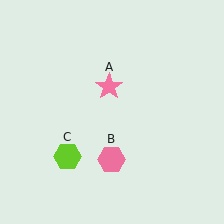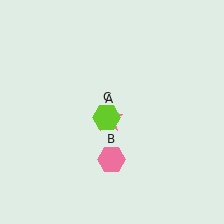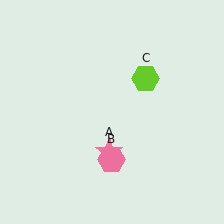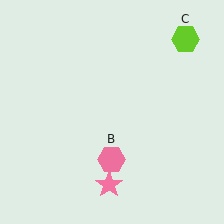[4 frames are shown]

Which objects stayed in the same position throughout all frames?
Pink hexagon (object B) remained stationary.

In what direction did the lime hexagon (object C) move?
The lime hexagon (object C) moved up and to the right.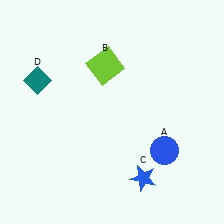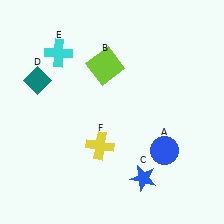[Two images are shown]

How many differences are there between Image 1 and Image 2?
There are 2 differences between the two images.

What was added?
A cyan cross (E), a yellow cross (F) were added in Image 2.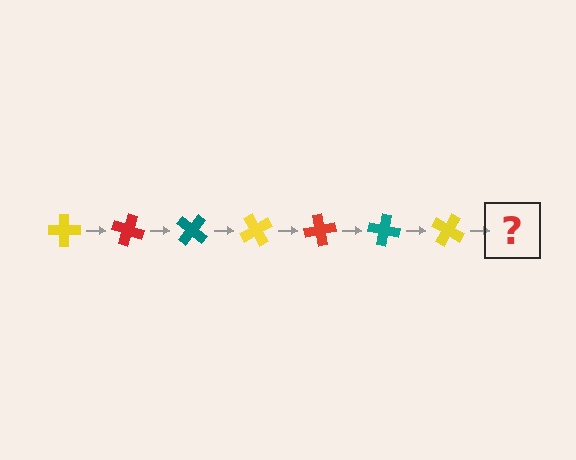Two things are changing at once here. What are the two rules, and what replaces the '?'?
The two rules are that it rotates 20 degrees each step and the color cycles through yellow, red, and teal. The '?' should be a red cross, rotated 140 degrees from the start.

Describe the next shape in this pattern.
It should be a red cross, rotated 140 degrees from the start.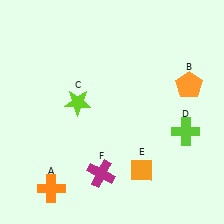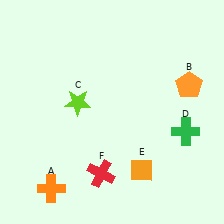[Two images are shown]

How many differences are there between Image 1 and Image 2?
There are 2 differences between the two images.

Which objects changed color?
D changed from lime to green. F changed from magenta to red.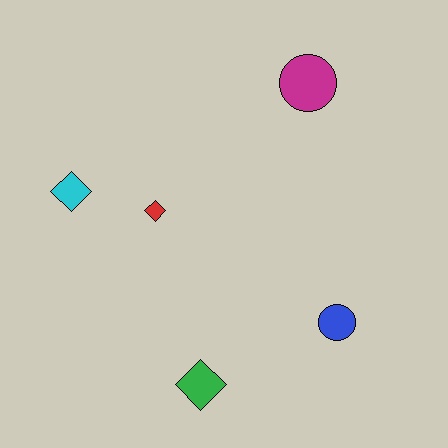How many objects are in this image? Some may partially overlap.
There are 5 objects.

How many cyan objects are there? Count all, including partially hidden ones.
There is 1 cyan object.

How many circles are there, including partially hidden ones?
There are 2 circles.